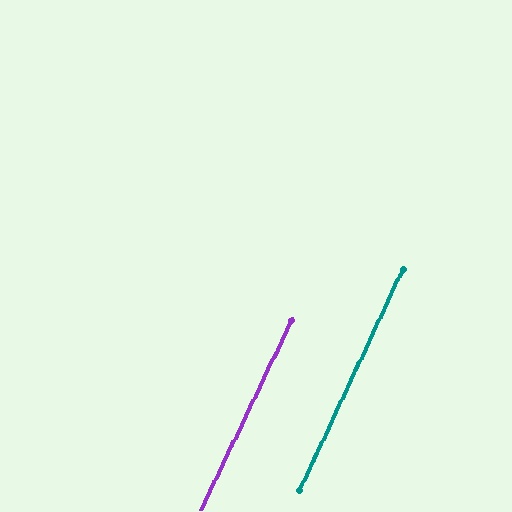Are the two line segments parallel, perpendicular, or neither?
Parallel — their directions differ by only 0.5°.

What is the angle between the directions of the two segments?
Approximately 0 degrees.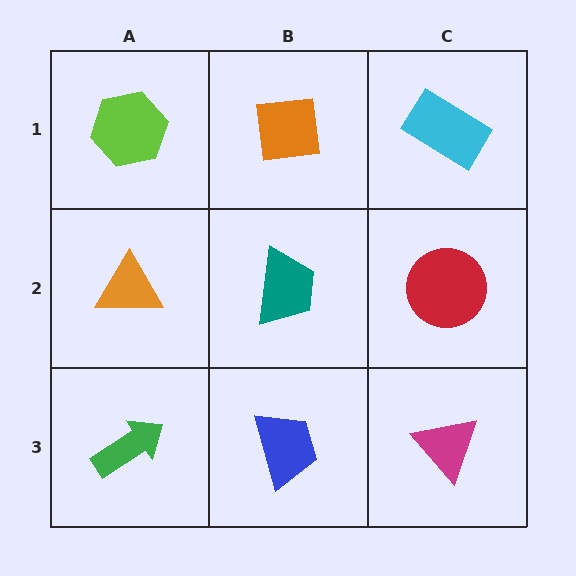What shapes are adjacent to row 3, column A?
An orange triangle (row 2, column A), a blue trapezoid (row 3, column B).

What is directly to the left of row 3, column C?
A blue trapezoid.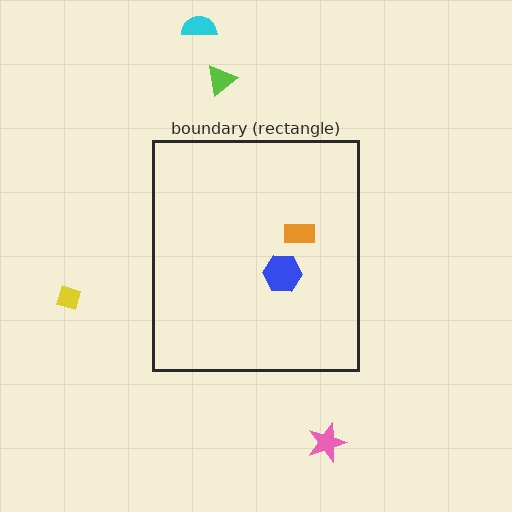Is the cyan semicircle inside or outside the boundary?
Outside.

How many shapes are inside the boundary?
2 inside, 4 outside.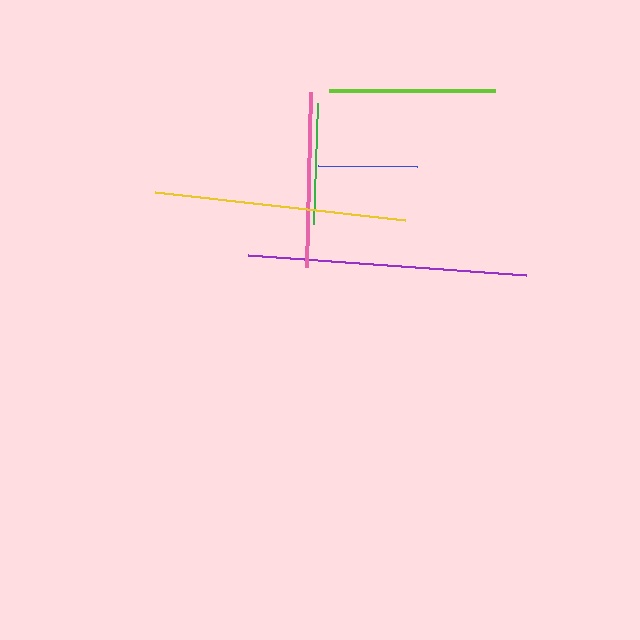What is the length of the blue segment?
The blue segment is approximately 99 pixels long.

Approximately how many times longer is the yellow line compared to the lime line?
The yellow line is approximately 1.5 times the length of the lime line.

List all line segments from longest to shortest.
From longest to shortest: purple, yellow, pink, lime, green, blue.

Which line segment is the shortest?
The blue line is the shortest at approximately 99 pixels.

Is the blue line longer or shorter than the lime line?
The lime line is longer than the blue line.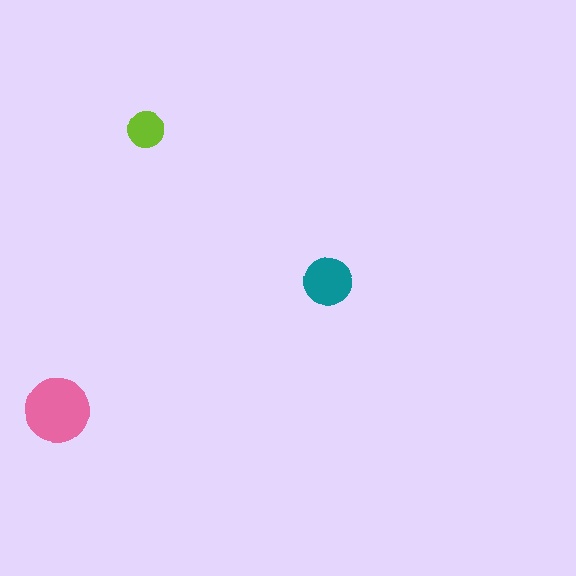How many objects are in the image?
There are 3 objects in the image.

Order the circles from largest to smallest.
the pink one, the teal one, the lime one.